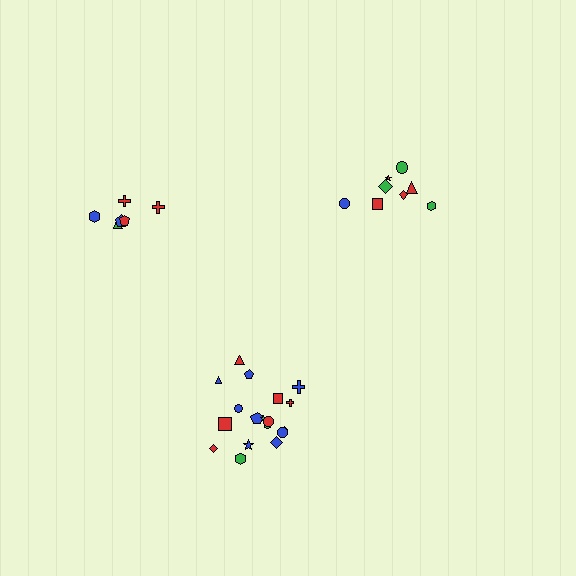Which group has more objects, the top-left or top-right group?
The top-right group.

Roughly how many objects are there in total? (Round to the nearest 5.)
Roughly 30 objects in total.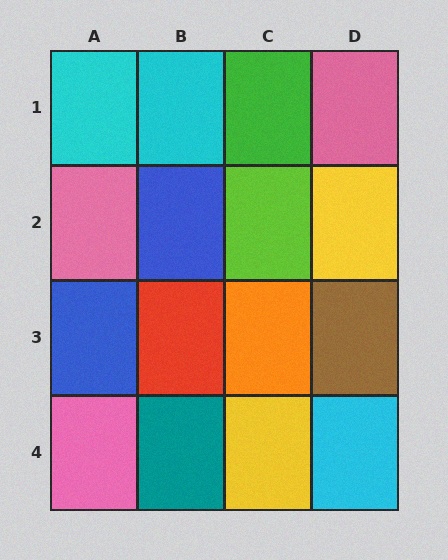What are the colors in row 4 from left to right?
Pink, teal, yellow, cyan.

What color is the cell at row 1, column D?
Pink.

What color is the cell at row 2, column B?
Blue.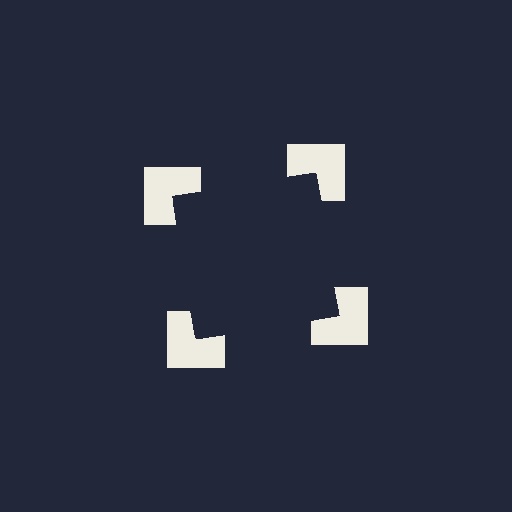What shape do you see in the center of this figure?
An illusory square — its edges are inferred from the aligned wedge cuts in the notched squares, not physically drawn.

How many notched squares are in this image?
There are 4 — one at each vertex of the illusory square.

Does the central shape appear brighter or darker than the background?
It typically appears slightly darker than the background, even though no actual brightness change is drawn.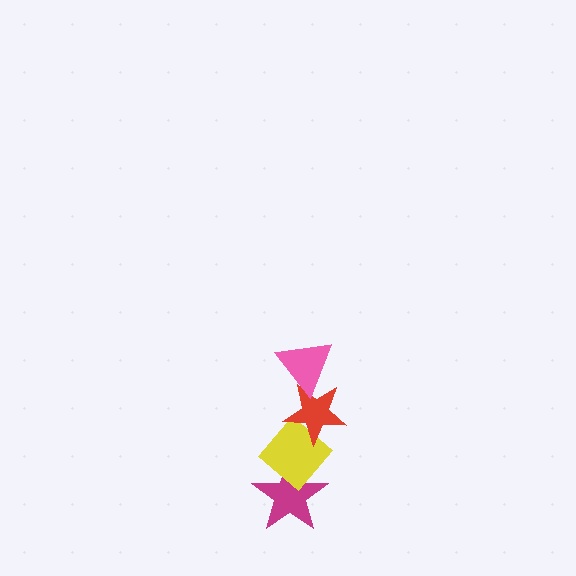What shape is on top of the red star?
The pink triangle is on top of the red star.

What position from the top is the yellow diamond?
The yellow diamond is 3rd from the top.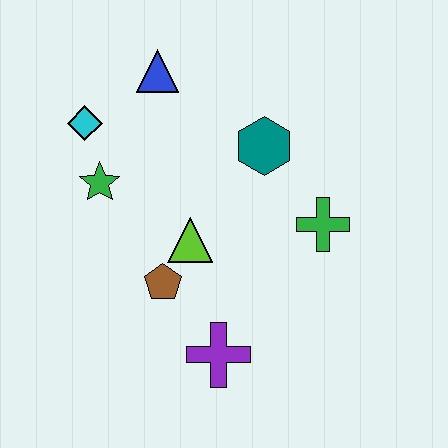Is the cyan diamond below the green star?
No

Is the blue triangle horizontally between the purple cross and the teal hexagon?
No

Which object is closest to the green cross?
The teal hexagon is closest to the green cross.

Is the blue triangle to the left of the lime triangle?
Yes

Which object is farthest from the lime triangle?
The blue triangle is farthest from the lime triangle.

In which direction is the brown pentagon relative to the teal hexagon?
The brown pentagon is below the teal hexagon.